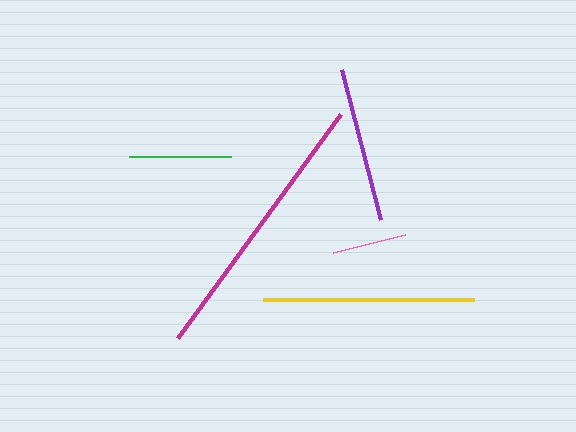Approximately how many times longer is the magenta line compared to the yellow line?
The magenta line is approximately 1.3 times the length of the yellow line.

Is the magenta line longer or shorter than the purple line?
The magenta line is longer than the purple line.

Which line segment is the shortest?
The pink line is the shortest at approximately 74 pixels.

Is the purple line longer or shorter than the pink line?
The purple line is longer than the pink line.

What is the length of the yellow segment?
The yellow segment is approximately 211 pixels long.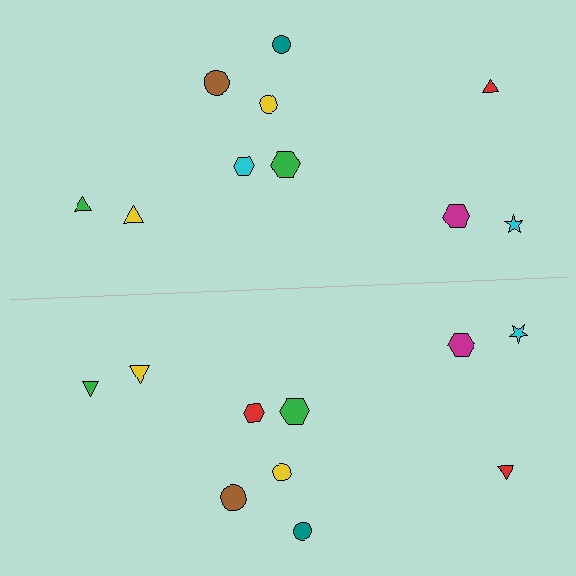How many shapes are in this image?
There are 20 shapes in this image.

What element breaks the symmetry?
The red hexagon on the bottom side breaks the symmetry — its mirror counterpart is cyan.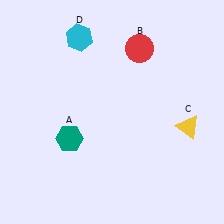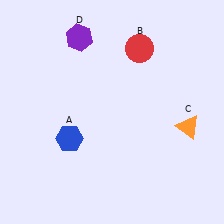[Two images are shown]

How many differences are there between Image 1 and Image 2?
There are 3 differences between the two images.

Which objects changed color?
A changed from teal to blue. C changed from yellow to orange. D changed from cyan to purple.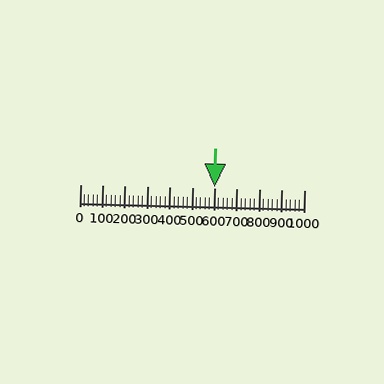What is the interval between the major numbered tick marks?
The major tick marks are spaced 100 units apart.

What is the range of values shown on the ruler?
The ruler shows values from 0 to 1000.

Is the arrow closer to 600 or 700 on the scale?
The arrow is closer to 600.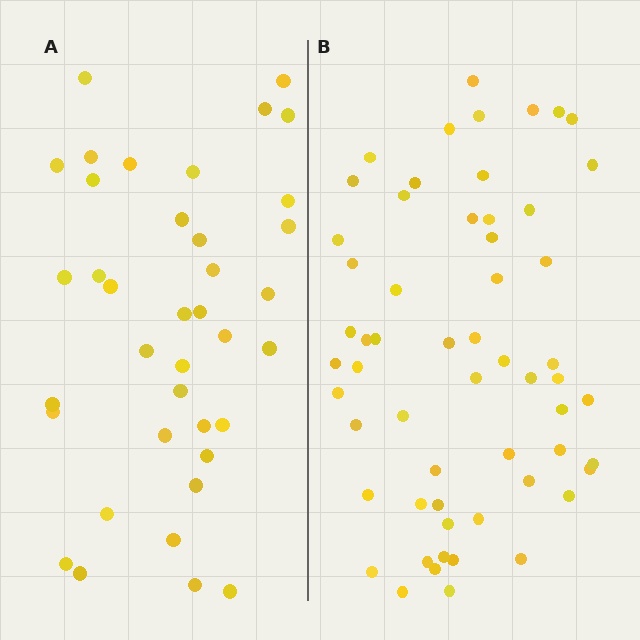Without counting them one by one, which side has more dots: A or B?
Region B (the right region) has more dots.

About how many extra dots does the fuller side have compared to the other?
Region B has approximately 20 more dots than region A.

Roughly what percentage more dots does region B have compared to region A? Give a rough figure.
About 55% more.